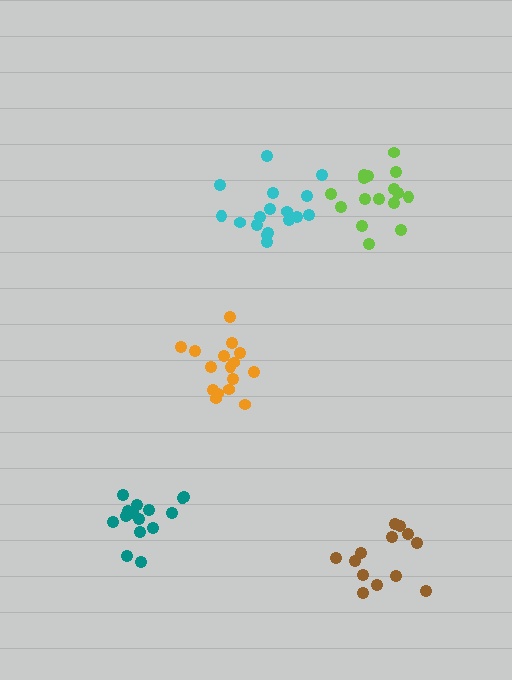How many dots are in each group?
Group 1: 17 dots, Group 2: 15 dots, Group 3: 16 dots, Group 4: 13 dots, Group 5: 16 dots (77 total).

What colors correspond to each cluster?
The clusters are colored: cyan, teal, orange, brown, lime.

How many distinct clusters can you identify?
There are 5 distinct clusters.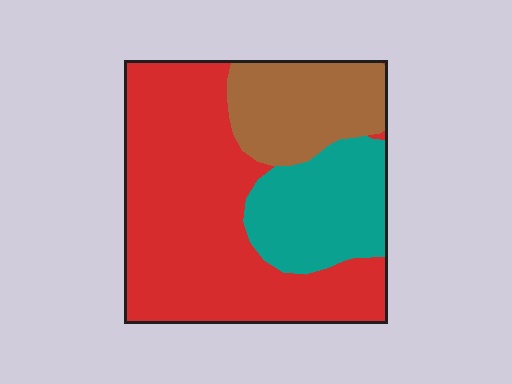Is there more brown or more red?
Red.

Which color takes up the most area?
Red, at roughly 55%.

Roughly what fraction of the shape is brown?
Brown covers roughly 20% of the shape.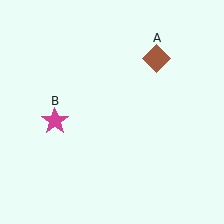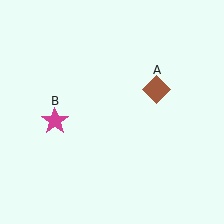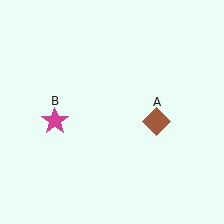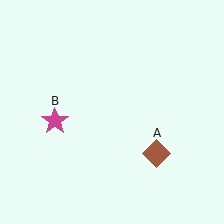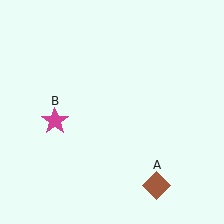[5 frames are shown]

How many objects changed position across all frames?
1 object changed position: brown diamond (object A).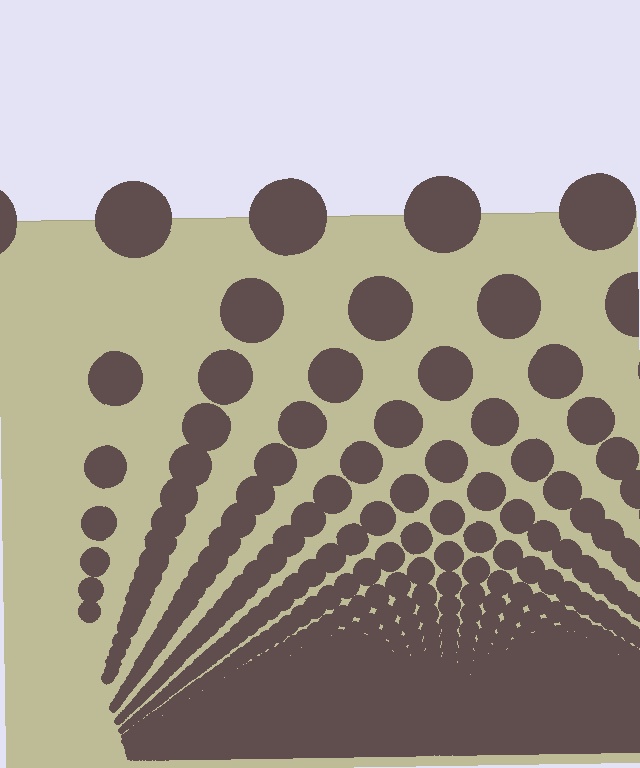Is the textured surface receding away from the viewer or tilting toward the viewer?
The surface appears to tilt toward the viewer. Texture elements get larger and sparser toward the top.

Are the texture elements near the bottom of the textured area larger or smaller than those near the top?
Smaller. The gradient is inverted — elements near the bottom are smaller and denser.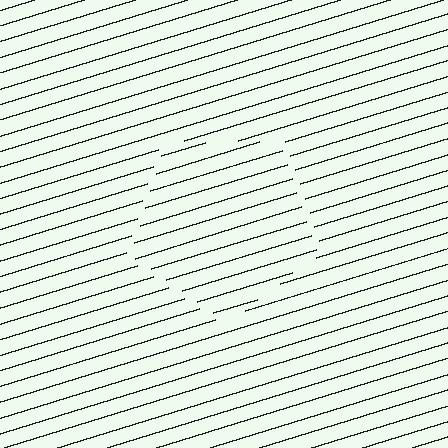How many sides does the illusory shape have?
5 sides — the line-ends trace a pentagon.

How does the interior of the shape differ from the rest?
The interior of the shape contains the same grating, shifted by half a period — the contour is defined by the phase discontinuity where line-ends from the inner and outer gratings abut.